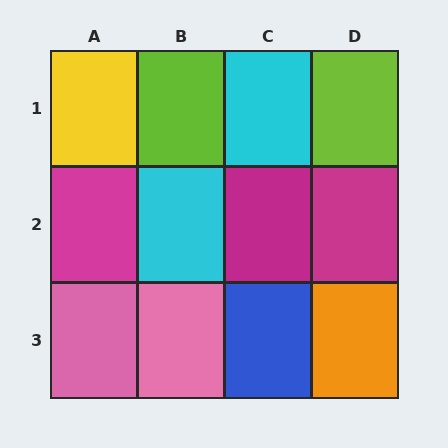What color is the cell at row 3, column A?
Pink.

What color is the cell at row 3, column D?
Orange.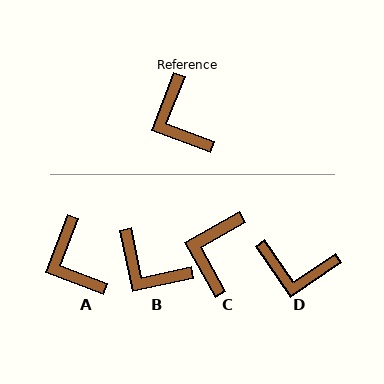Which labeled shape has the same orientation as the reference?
A.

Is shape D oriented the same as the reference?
No, it is off by about 55 degrees.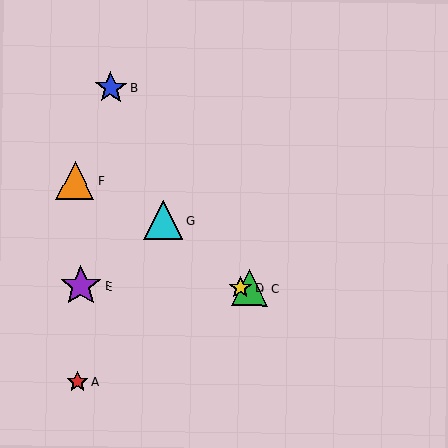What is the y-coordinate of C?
Object C is at y≈288.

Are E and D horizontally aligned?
Yes, both are at y≈286.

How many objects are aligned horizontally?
3 objects (C, D, E) are aligned horizontally.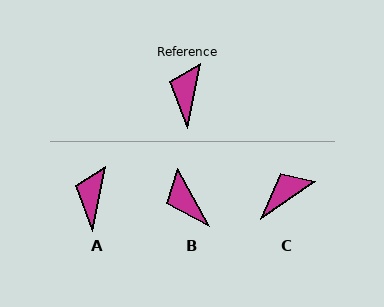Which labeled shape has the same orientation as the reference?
A.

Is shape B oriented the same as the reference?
No, it is off by about 41 degrees.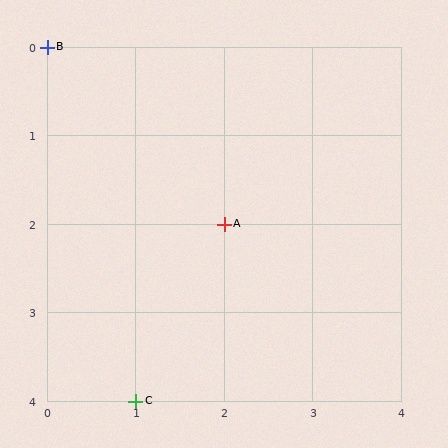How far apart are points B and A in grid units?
Points B and A are 2 columns and 2 rows apart (about 2.8 grid units diagonally).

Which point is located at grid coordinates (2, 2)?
Point A is at (2, 2).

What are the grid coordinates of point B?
Point B is at grid coordinates (0, 0).